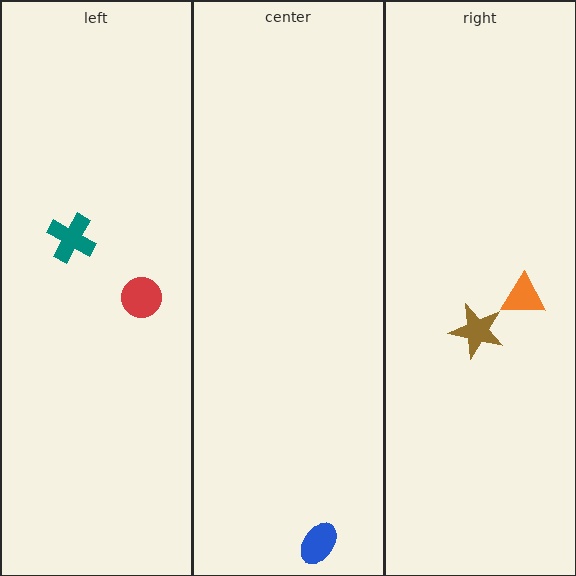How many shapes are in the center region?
1.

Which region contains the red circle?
The left region.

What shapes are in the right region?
The brown star, the orange triangle.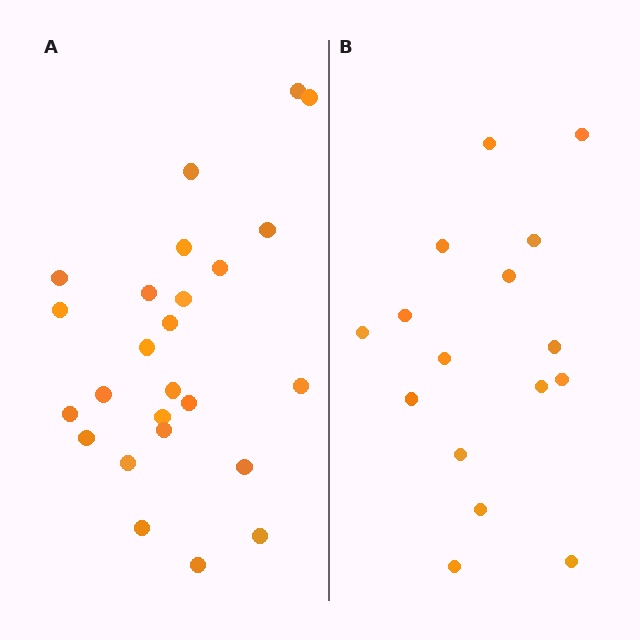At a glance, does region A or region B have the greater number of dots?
Region A (the left region) has more dots.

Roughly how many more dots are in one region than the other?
Region A has roughly 8 or so more dots than region B.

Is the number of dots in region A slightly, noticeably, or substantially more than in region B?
Region A has substantially more. The ratio is roughly 1.6 to 1.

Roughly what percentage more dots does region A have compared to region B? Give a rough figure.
About 55% more.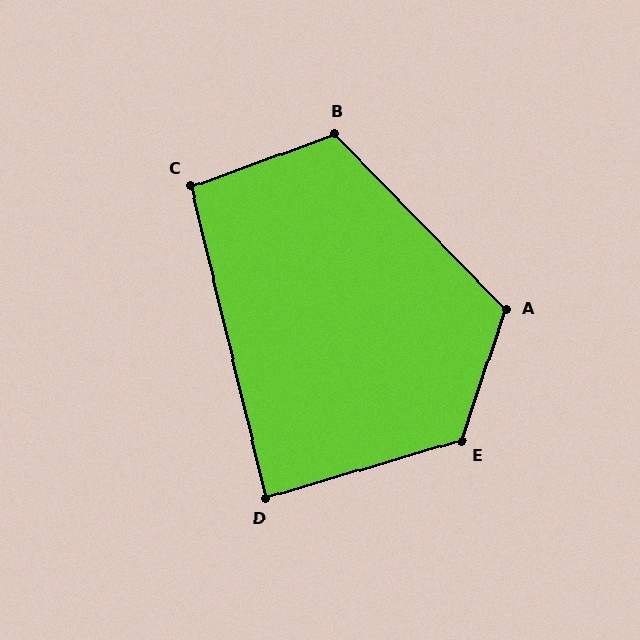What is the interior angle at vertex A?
Approximately 117 degrees (obtuse).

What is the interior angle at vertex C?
Approximately 96 degrees (obtuse).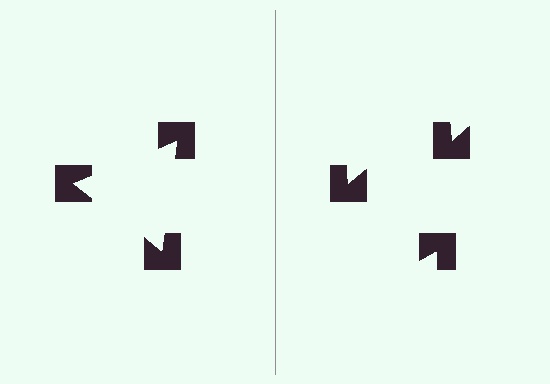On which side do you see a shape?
An illusory triangle appears on the left side. On the right side the wedge cuts are rotated, so no coherent shape forms.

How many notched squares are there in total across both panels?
6 — 3 on each side.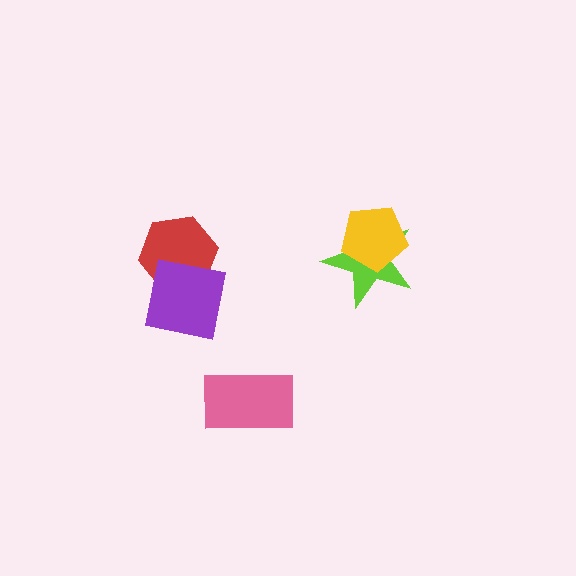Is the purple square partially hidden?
No, no other shape covers it.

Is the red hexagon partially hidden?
Yes, it is partially covered by another shape.